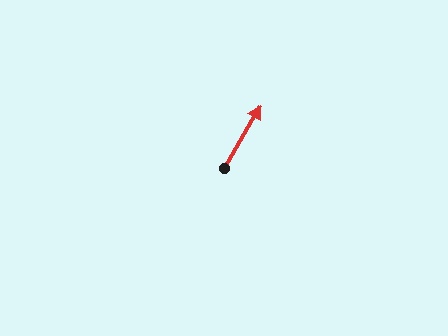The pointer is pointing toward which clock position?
Roughly 1 o'clock.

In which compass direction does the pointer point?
Northeast.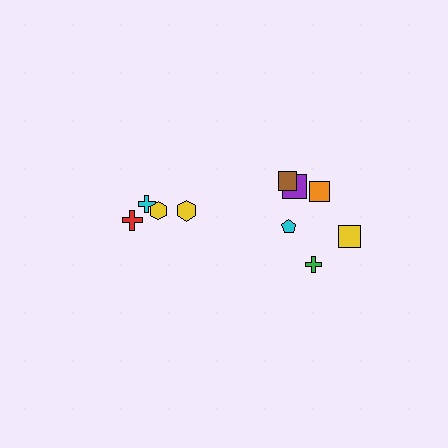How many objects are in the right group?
There are 6 objects.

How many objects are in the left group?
There are 4 objects.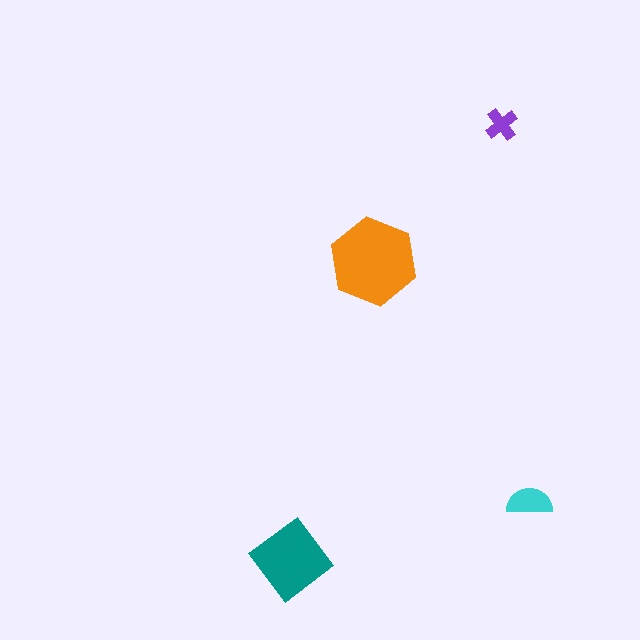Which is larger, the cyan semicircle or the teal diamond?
The teal diamond.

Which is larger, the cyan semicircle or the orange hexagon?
The orange hexagon.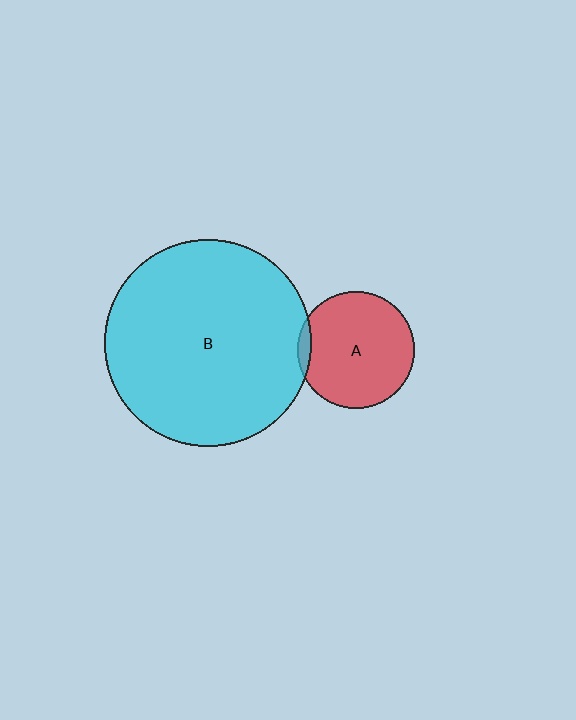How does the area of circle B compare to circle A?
Approximately 3.1 times.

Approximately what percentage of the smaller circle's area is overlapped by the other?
Approximately 5%.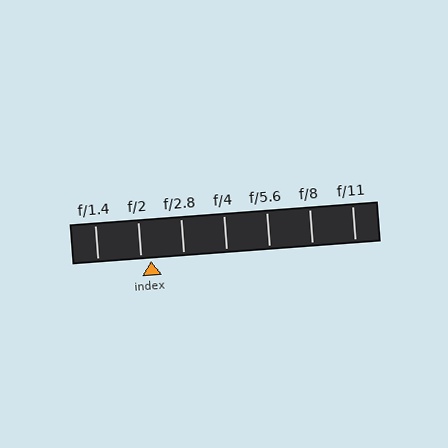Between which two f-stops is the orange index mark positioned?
The index mark is between f/2 and f/2.8.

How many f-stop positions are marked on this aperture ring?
There are 7 f-stop positions marked.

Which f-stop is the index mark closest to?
The index mark is closest to f/2.